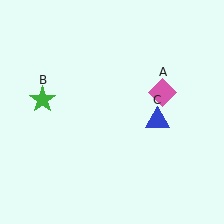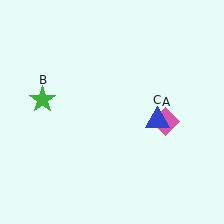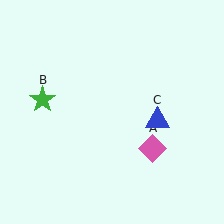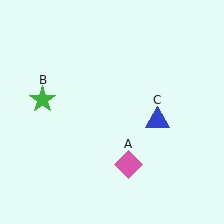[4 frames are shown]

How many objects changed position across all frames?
1 object changed position: pink diamond (object A).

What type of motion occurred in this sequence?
The pink diamond (object A) rotated clockwise around the center of the scene.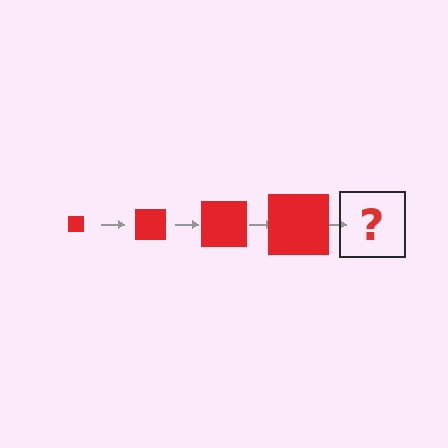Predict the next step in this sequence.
The next step is a red square, larger than the previous one.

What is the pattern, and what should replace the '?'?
The pattern is that the square gets progressively larger each step. The '?' should be a red square, larger than the previous one.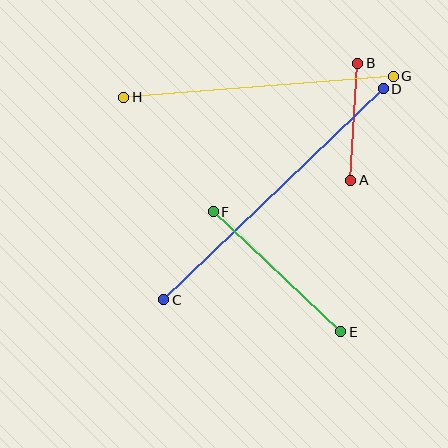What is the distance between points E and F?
The distance is approximately 175 pixels.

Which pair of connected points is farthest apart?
Points C and D are farthest apart.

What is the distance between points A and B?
The distance is approximately 117 pixels.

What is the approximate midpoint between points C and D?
The midpoint is at approximately (274, 194) pixels.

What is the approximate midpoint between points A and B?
The midpoint is at approximately (354, 122) pixels.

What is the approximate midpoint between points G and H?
The midpoint is at approximately (258, 87) pixels.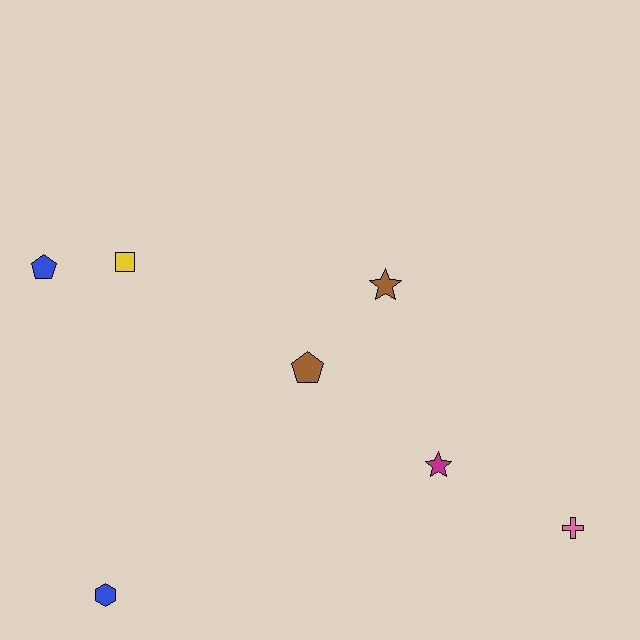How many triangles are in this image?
There are no triangles.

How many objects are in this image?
There are 7 objects.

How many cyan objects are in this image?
There are no cyan objects.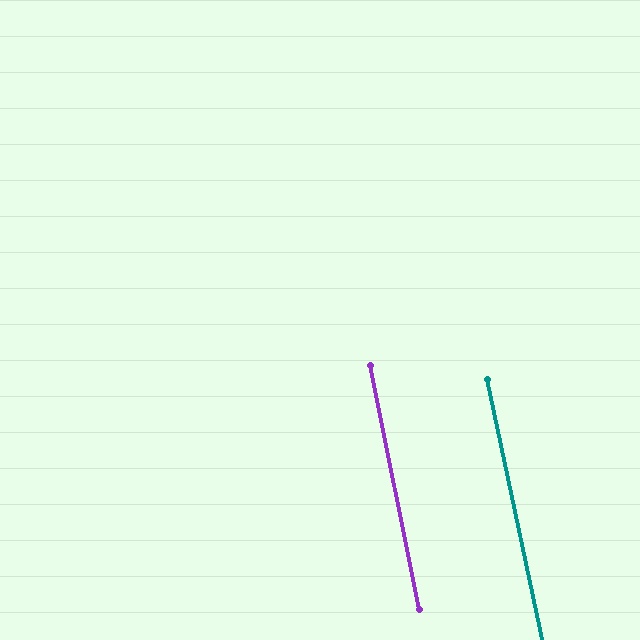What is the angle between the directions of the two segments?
Approximately 1 degree.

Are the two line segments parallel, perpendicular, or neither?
Parallel — their directions differ by only 0.9°.